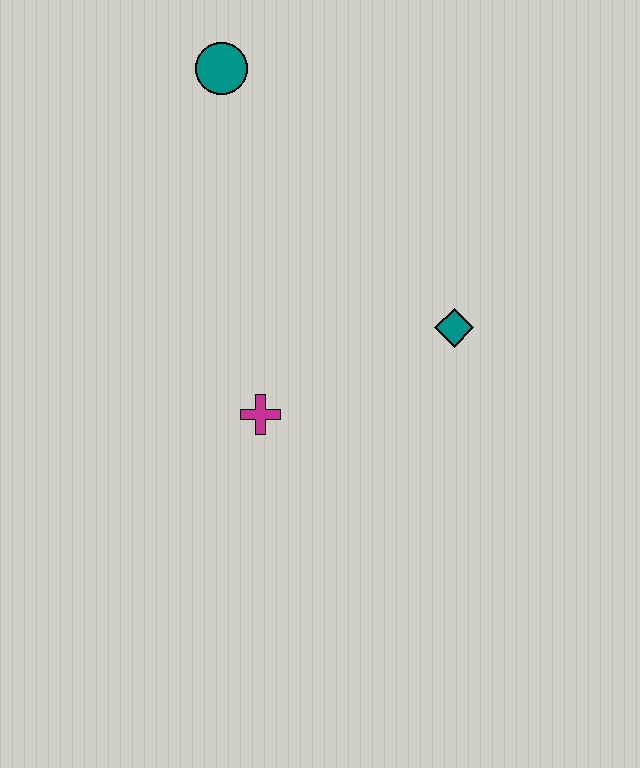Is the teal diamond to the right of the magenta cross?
Yes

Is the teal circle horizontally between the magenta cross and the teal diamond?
No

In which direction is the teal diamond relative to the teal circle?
The teal diamond is below the teal circle.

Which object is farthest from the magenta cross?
The teal circle is farthest from the magenta cross.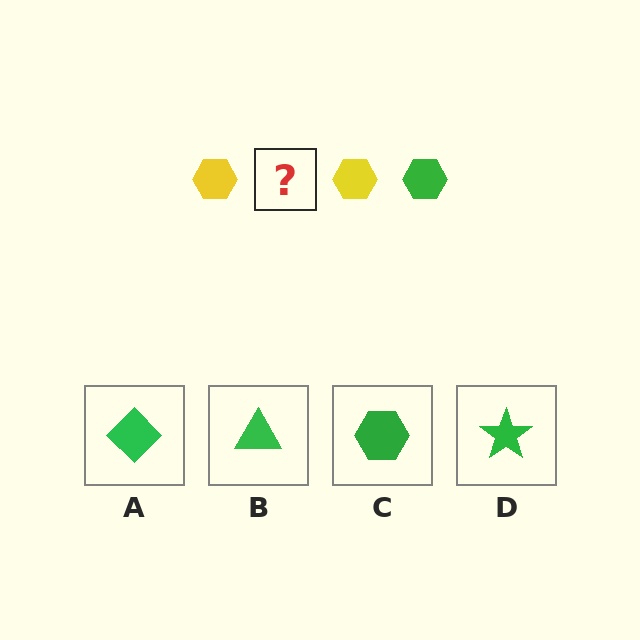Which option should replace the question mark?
Option C.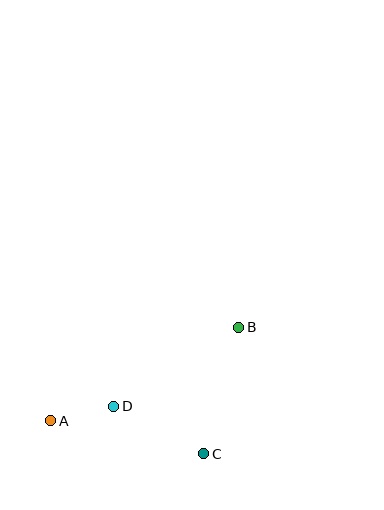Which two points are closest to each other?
Points A and D are closest to each other.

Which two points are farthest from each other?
Points A and B are farthest from each other.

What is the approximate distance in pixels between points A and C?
The distance between A and C is approximately 157 pixels.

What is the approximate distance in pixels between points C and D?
The distance between C and D is approximately 102 pixels.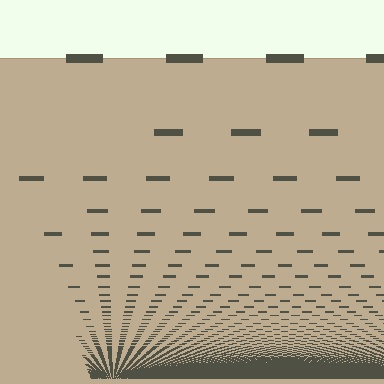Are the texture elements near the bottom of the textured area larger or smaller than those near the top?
Smaller. The gradient is inverted — elements near the bottom are smaller and denser.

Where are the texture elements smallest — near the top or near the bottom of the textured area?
Near the bottom.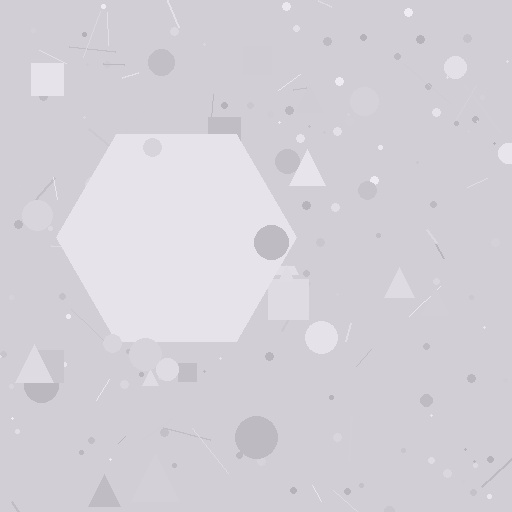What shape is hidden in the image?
A hexagon is hidden in the image.